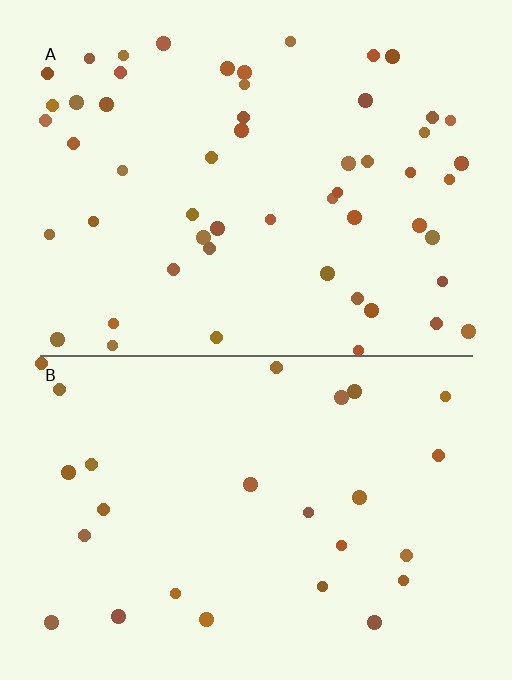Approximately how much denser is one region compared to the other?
Approximately 2.1× — region A over region B.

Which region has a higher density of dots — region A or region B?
A (the top).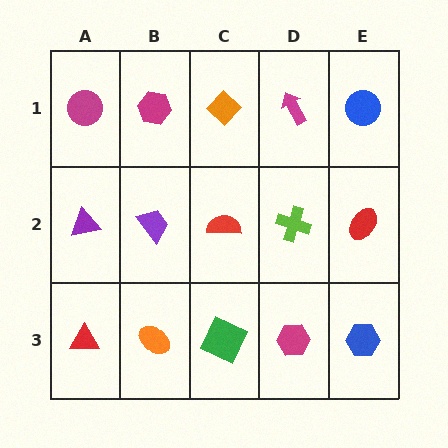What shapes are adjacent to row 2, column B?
A magenta hexagon (row 1, column B), an orange ellipse (row 3, column B), a purple triangle (row 2, column A), a red semicircle (row 2, column C).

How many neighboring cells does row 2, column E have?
3.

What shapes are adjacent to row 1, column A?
A purple triangle (row 2, column A), a magenta hexagon (row 1, column B).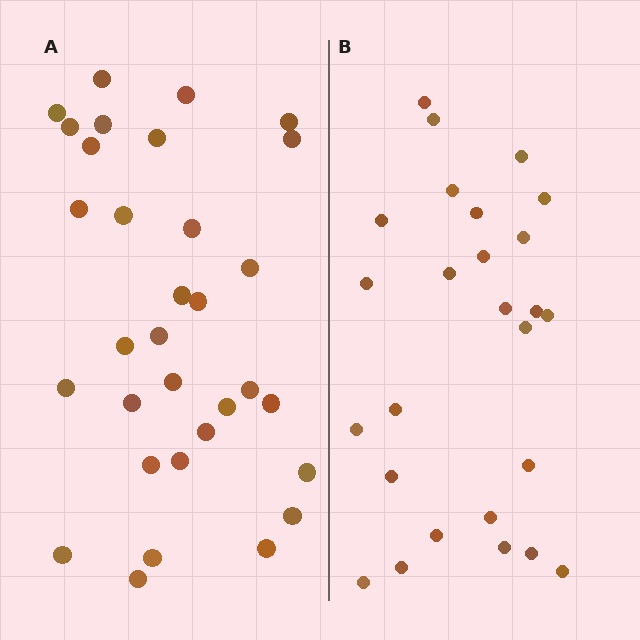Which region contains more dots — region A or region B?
Region A (the left region) has more dots.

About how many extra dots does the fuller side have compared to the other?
Region A has about 6 more dots than region B.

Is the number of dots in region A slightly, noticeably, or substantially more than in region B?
Region A has only slightly more — the two regions are fairly close. The ratio is roughly 1.2 to 1.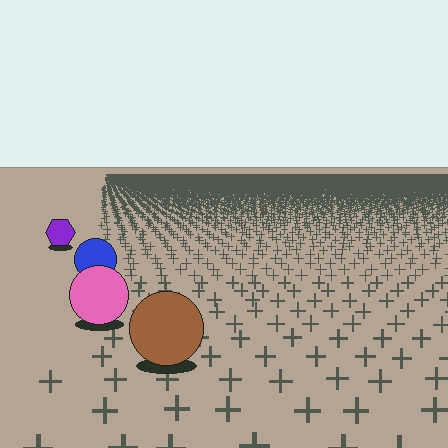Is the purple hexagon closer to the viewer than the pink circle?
No. The pink circle is closer — you can tell from the texture gradient: the ground texture is coarser near it.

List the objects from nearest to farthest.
From nearest to farthest: the brown circle, the pink circle, the blue circle, the purple hexagon.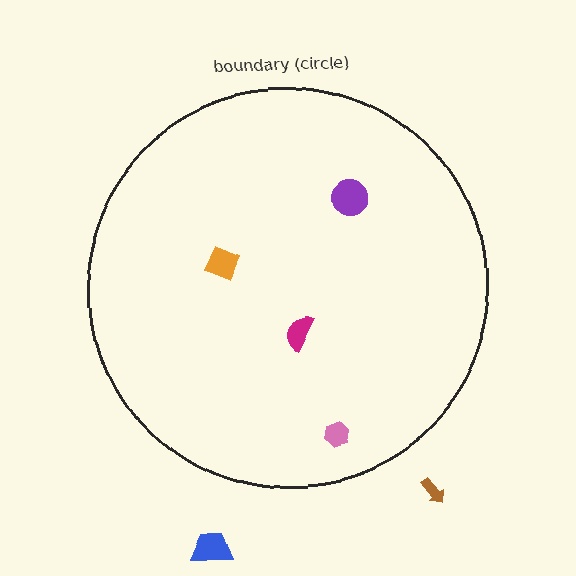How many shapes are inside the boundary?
4 inside, 2 outside.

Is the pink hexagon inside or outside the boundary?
Inside.